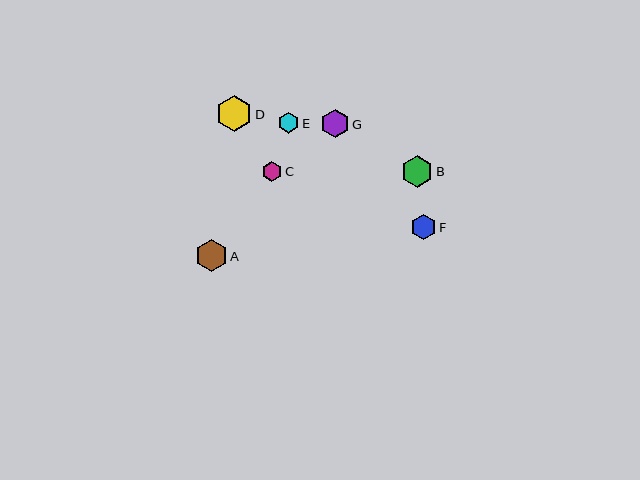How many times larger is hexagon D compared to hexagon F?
Hexagon D is approximately 1.4 times the size of hexagon F.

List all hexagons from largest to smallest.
From largest to smallest: D, A, B, G, F, E, C.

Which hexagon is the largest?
Hexagon D is the largest with a size of approximately 36 pixels.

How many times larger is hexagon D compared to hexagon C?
Hexagon D is approximately 1.8 times the size of hexagon C.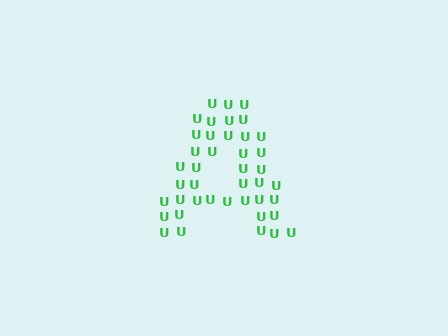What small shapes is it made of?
It is made of small letter U's.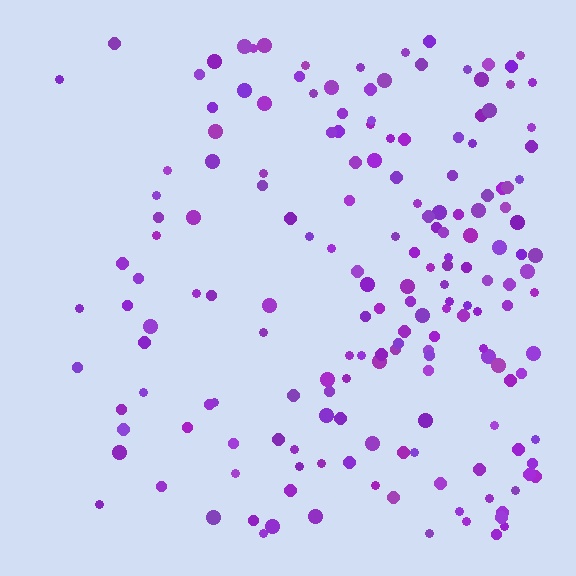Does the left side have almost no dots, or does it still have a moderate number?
Still a moderate number, just noticeably fewer than the right.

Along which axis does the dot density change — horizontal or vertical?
Horizontal.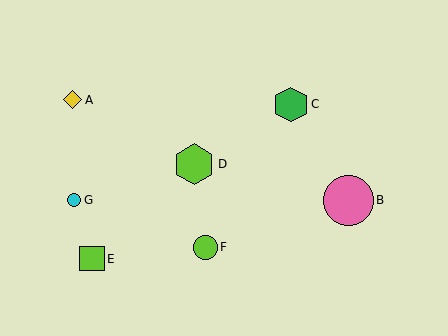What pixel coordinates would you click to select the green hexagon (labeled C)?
Click at (291, 104) to select the green hexagon C.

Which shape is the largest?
The pink circle (labeled B) is the largest.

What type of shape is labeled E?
Shape E is a lime square.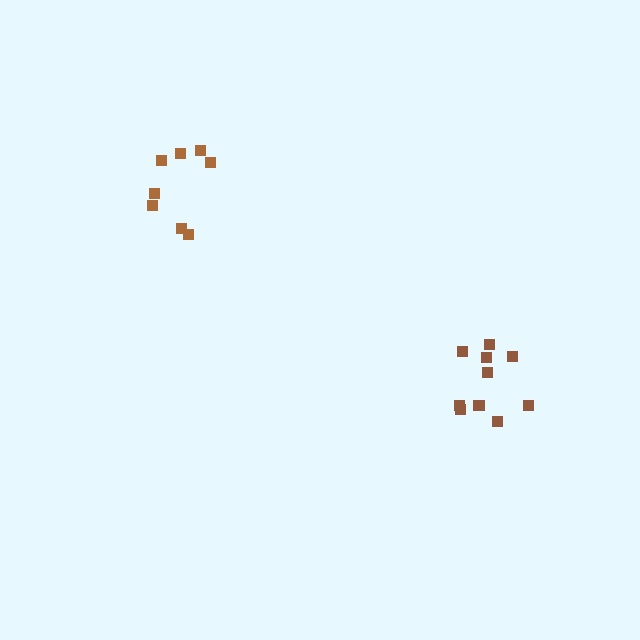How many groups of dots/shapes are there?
There are 2 groups.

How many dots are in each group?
Group 1: 10 dots, Group 2: 8 dots (18 total).